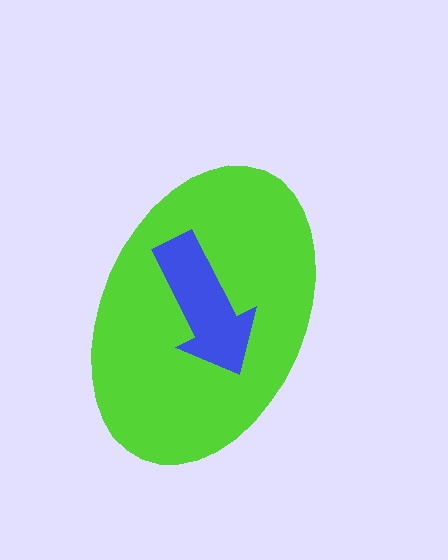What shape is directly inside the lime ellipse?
The blue arrow.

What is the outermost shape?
The lime ellipse.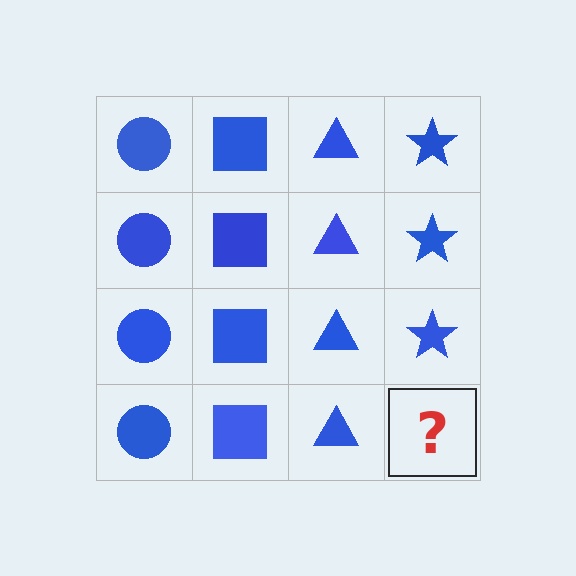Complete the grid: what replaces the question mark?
The question mark should be replaced with a blue star.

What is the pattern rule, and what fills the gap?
The rule is that each column has a consistent shape. The gap should be filled with a blue star.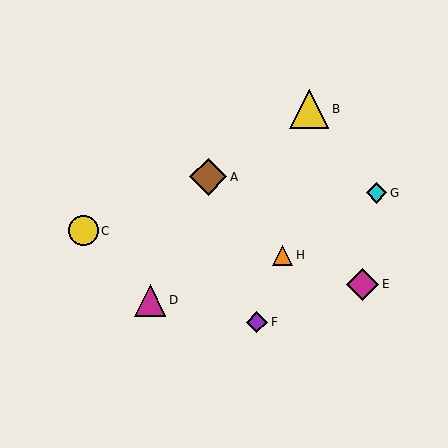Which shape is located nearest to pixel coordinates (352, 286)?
The magenta diamond (labeled E) at (362, 284) is nearest to that location.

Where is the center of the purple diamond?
The center of the purple diamond is at (257, 322).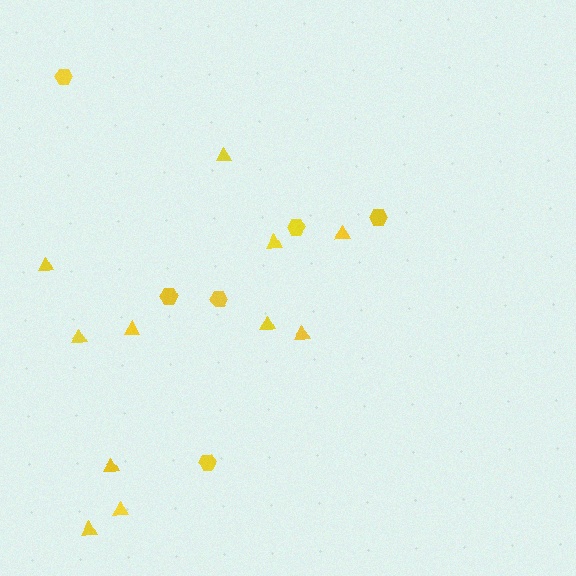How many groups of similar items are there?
There are 2 groups: one group of triangles (11) and one group of hexagons (6).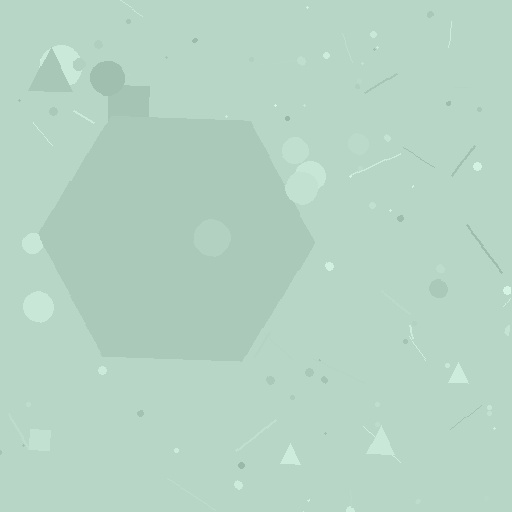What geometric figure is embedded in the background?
A hexagon is embedded in the background.